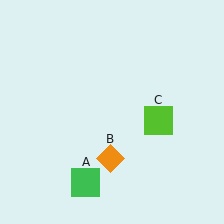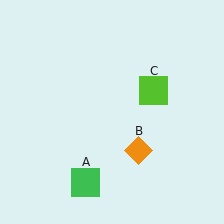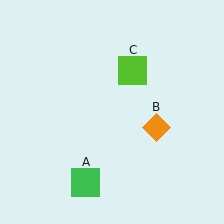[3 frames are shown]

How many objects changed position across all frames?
2 objects changed position: orange diamond (object B), lime square (object C).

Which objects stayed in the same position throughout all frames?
Green square (object A) remained stationary.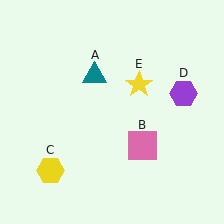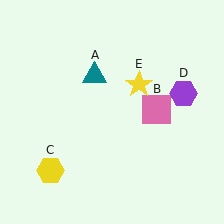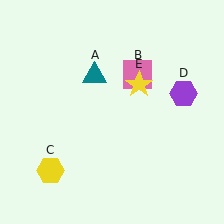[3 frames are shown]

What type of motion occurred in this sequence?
The pink square (object B) rotated counterclockwise around the center of the scene.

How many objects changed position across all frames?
1 object changed position: pink square (object B).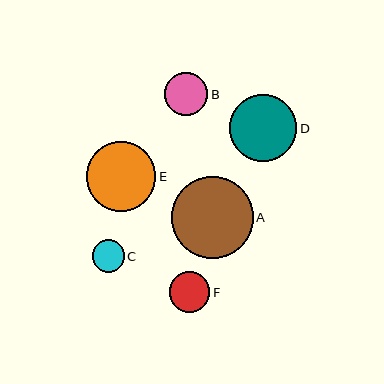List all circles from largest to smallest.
From largest to smallest: A, E, D, B, F, C.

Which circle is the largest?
Circle A is the largest with a size of approximately 82 pixels.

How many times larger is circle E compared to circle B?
Circle E is approximately 1.6 times the size of circle B.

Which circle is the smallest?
Circle C is the smallest with a size of approximately 32 pixels.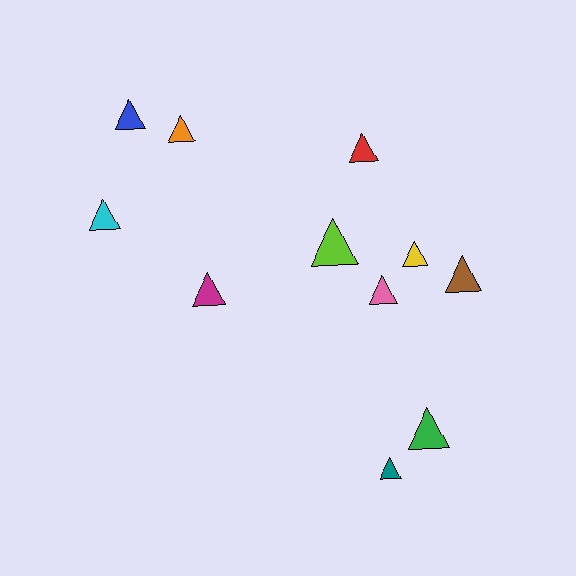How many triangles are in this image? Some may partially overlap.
There are 11 triangles.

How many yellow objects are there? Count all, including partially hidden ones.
There is 1 yellow object.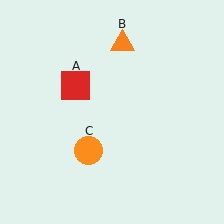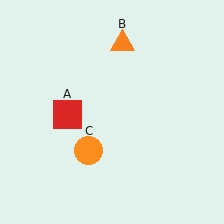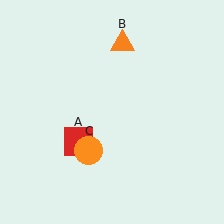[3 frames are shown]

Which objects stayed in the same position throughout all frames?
Orange triangle (object B) and orange circle (object C) remained stationary.